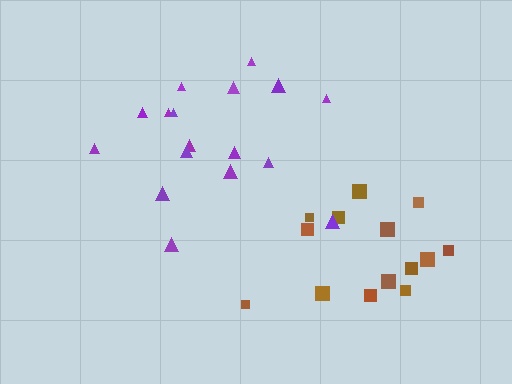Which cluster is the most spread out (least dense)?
Brown.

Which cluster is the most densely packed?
Purple.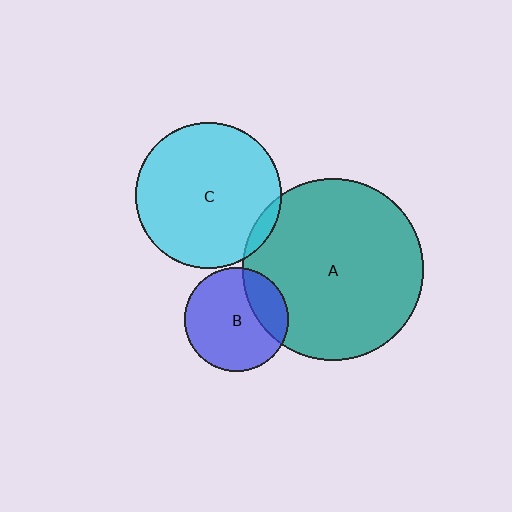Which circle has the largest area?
Circle A (teal).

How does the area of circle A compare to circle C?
Approximately 1.5 times.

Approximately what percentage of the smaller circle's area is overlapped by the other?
Approximately 5%.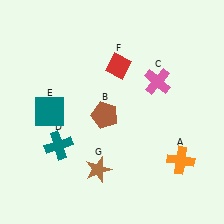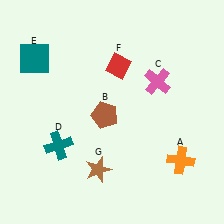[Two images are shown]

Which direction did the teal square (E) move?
The teal square (E) moved up.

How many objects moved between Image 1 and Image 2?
1 object moved between the two images.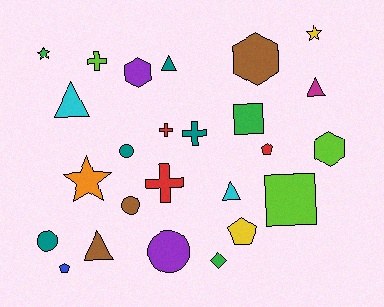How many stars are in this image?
There are 3 stars.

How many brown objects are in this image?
There are 3 brown objects.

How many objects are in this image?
There are 25 objects.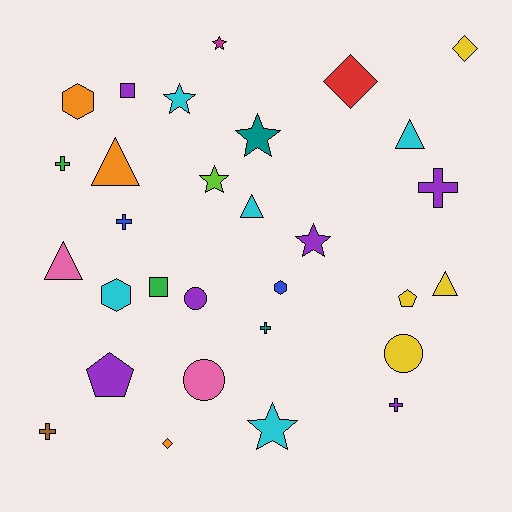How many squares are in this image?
There are 2 squares.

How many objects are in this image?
There are 30 objects.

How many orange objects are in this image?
There are 3 orange objects.